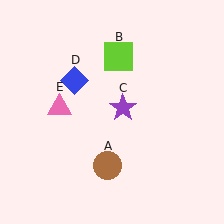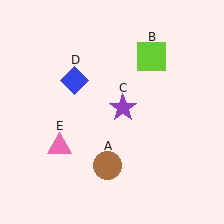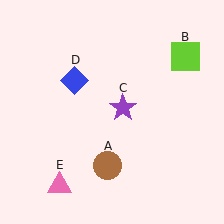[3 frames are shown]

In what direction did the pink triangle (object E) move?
The pink triangle (object E) moved down.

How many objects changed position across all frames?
2 objects changed position: lime square (object B), pink triangle (object E).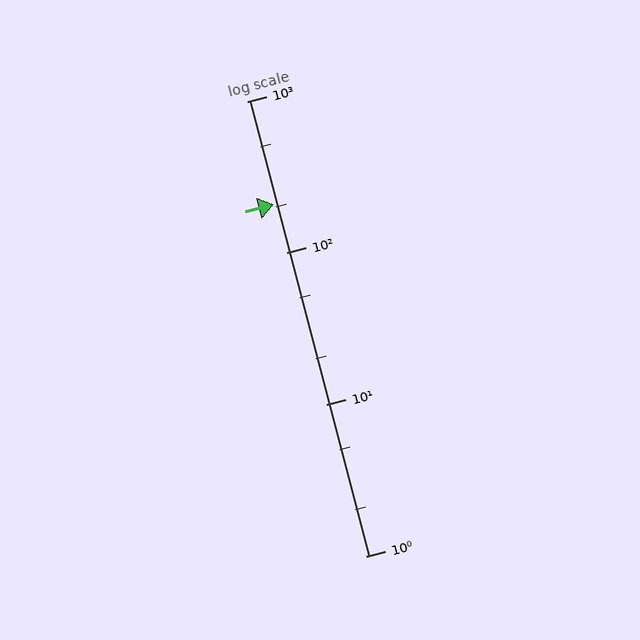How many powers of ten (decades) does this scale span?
The scale spans 3 decades, from 1 to 1000.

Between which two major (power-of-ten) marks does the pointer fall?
The pointer is between 100 and 1000.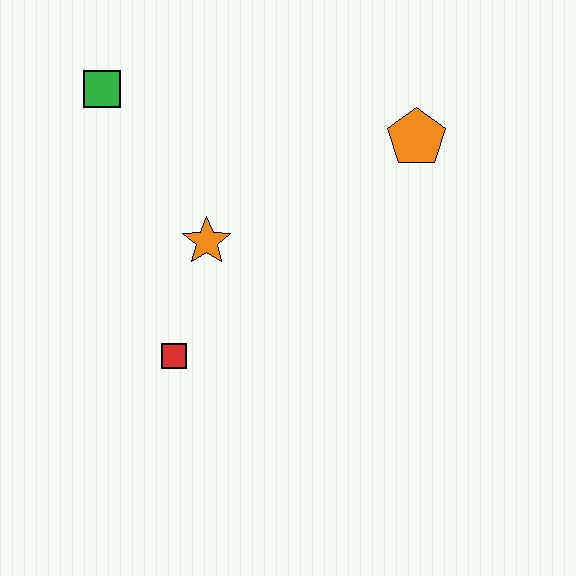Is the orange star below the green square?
Yes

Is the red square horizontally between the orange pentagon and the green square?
Yes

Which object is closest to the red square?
The orange star is closest to the red square.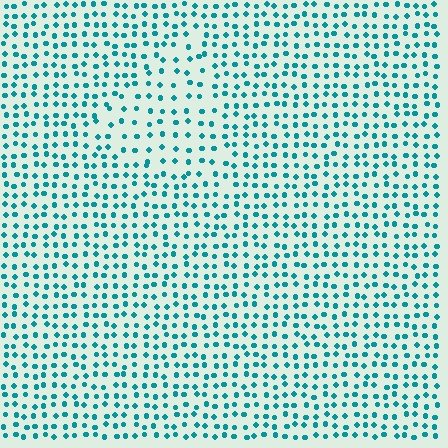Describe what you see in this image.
The image contains small teal elements arranged at two different densities. A triangle-shaped region is visible where the elements are less densely packed than the surrounding area.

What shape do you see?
I see a triangle.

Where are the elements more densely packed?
The elements are more densely packed outside the triangle boundary.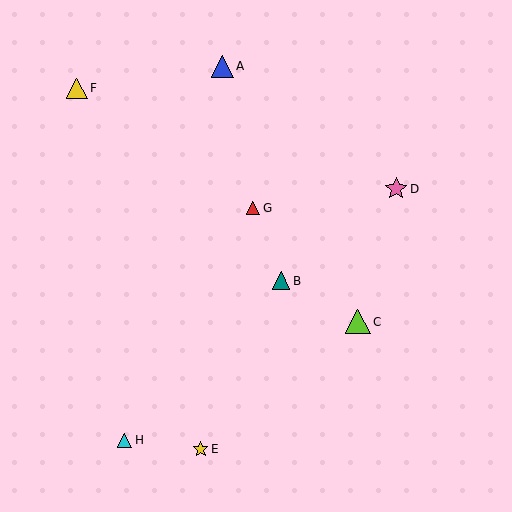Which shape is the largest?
The lime triangle (labeled C) is the largest.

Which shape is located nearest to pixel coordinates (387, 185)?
The pink star (labeled D) at (396, 189) is nearest to that location.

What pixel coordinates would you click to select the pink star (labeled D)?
Click at (396, 189) to select the pink star D.